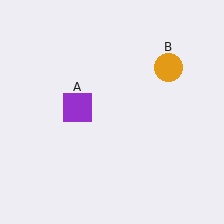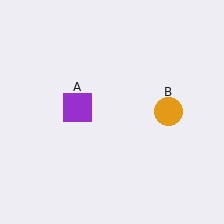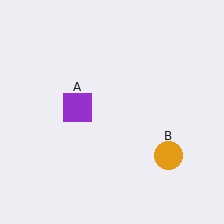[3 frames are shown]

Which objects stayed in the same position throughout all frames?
Purple square (object A) remained stationary.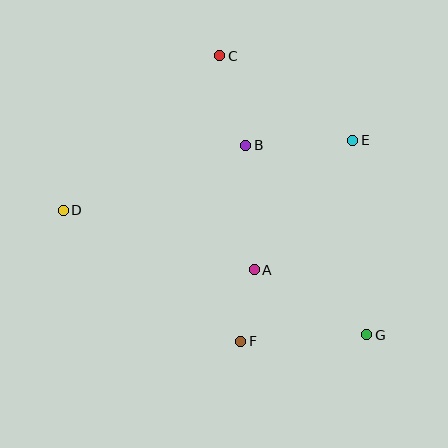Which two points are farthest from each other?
Points D and G are farthest from each other.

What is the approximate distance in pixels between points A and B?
The distance between A and B is approximately 125 pixels.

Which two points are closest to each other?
Points A and F are closest to each other.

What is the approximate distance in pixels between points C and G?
The distance between C and G is approximately 315 pixels.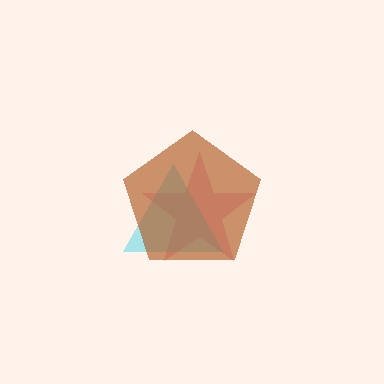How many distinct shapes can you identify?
There are 3 distinct shapes: a pink star, a cyan triangle, a brown pentagon.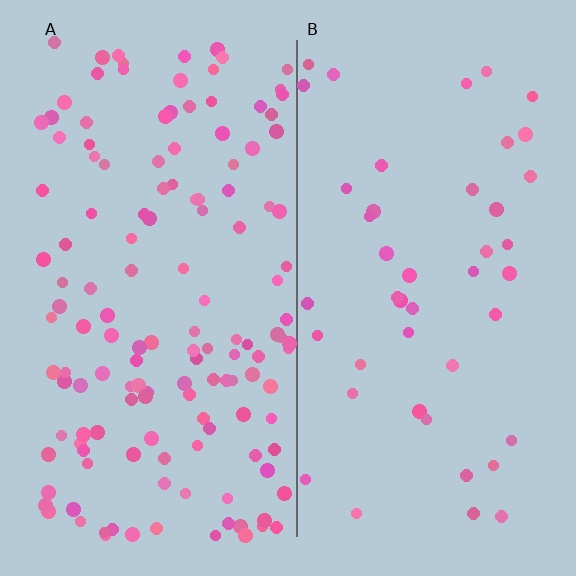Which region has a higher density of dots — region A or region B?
A (the left).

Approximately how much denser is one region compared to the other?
Approximately 3.1× — region A over region B.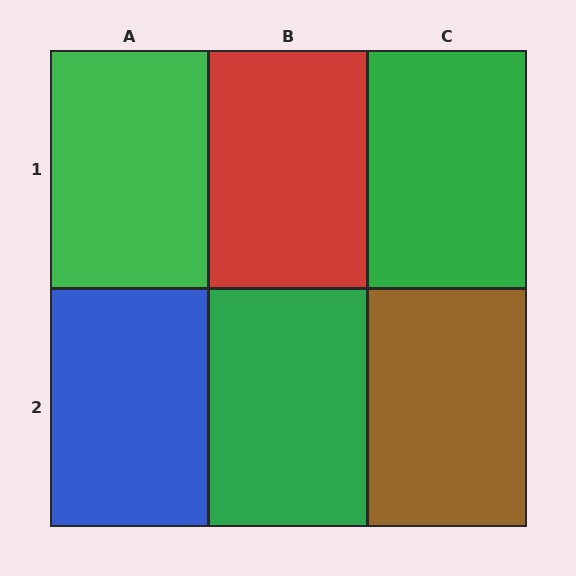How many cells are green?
3 cells are green.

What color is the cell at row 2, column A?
Blue.